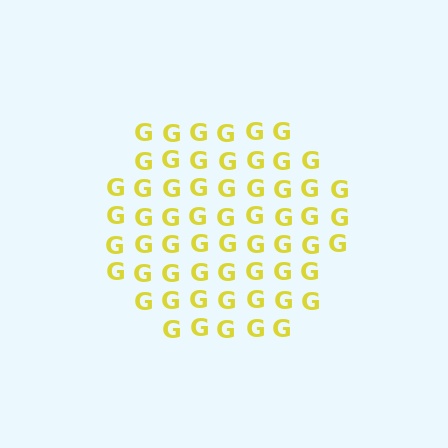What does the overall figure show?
The overall figure shows a hexagon.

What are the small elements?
The small elements are letter G's.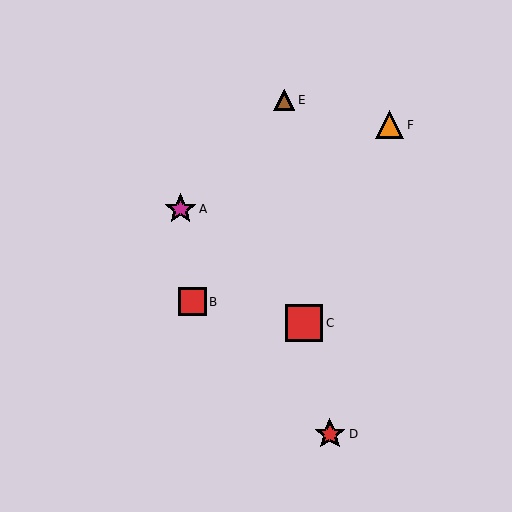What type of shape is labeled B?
Shape B is a red square.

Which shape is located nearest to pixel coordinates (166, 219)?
The magenta star (labeled A) at (180, 209) is nearest to that location.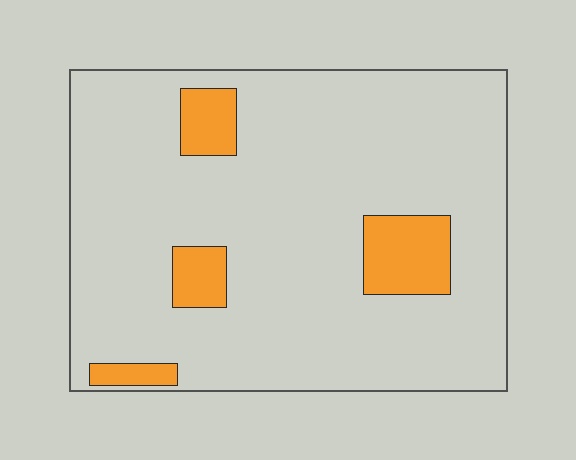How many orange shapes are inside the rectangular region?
4.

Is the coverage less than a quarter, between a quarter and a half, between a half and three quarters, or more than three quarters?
Less than a quarter.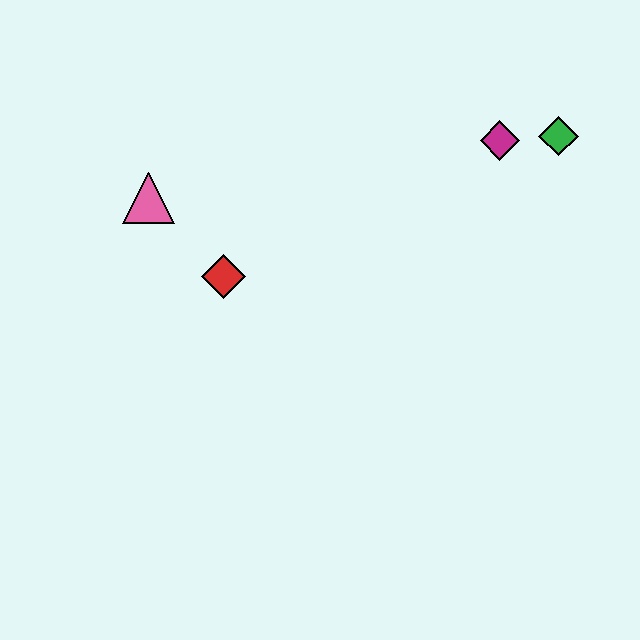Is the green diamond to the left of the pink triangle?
No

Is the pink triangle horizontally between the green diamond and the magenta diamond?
No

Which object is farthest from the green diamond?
The pink triangle is farthest from the green diamond.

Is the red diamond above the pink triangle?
No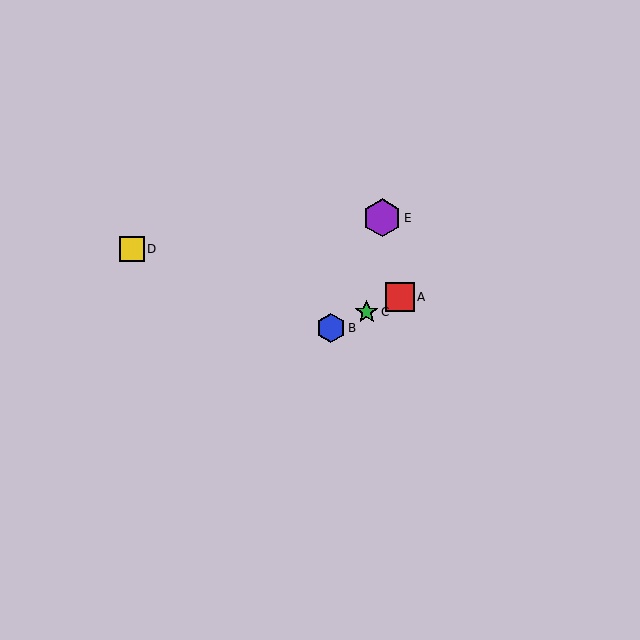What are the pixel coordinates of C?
Object C is at (367, 312).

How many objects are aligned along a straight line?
3 objects (A, B, C) are aligned along a straight line.